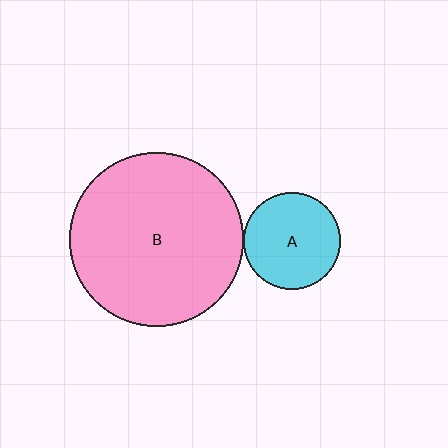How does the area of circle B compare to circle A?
Approximately 3.2 times.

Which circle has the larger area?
Circle B (pink).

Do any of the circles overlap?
No, none of the circles overlap.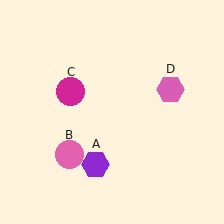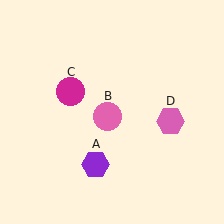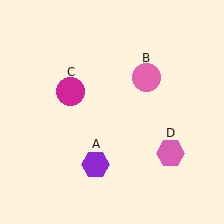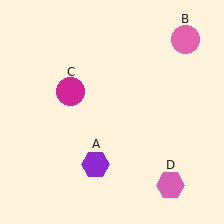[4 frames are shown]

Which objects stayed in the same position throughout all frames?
Purple hexagon (object A) and magenta circle (object C) remained stationary.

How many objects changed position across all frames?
2 objects changed position: pink circle (object B), pink hexagon (object D).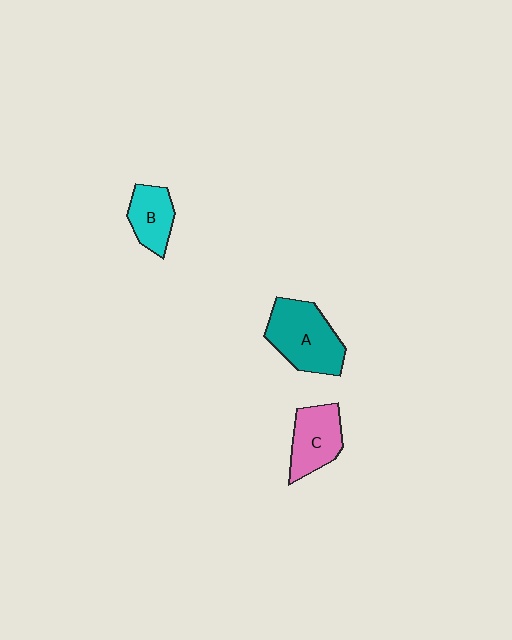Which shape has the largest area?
Shape A (teal).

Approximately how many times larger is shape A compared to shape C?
Approximately 1.4 times.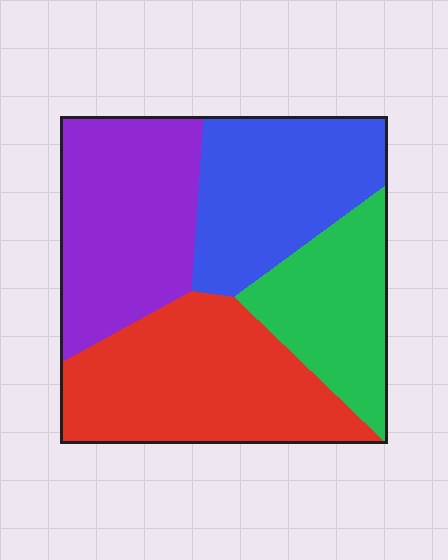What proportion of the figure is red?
Red covers around 30% of the figure.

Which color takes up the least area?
Green, at roughly 20%.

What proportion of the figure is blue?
Blue covers roughly 25% of the figure.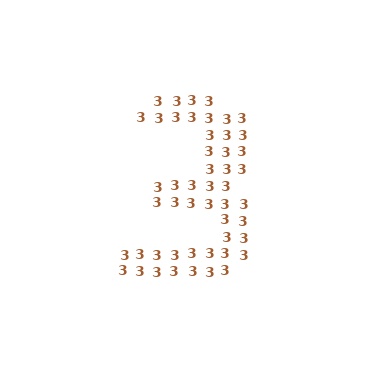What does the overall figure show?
The overall figure shows the digit 3.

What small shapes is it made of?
It is made of small digit 3's.